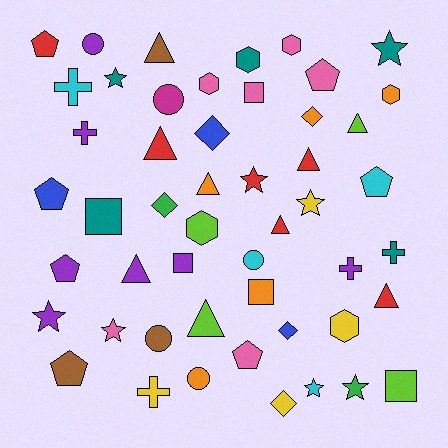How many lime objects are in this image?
There are 4 lime objects.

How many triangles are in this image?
There are 9 triangles.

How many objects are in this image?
There are 50 objects.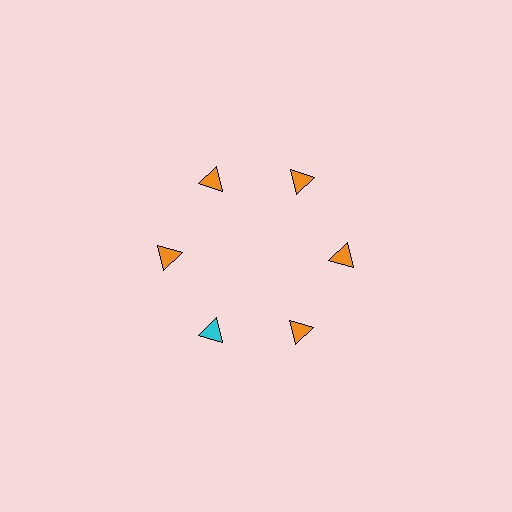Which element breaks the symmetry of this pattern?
The cyan triangle at roughly the 7 o'clock position breaks the symmetry. All other shapes are orange triangles.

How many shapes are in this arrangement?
There are 6 shapes arranged in a ring pattern.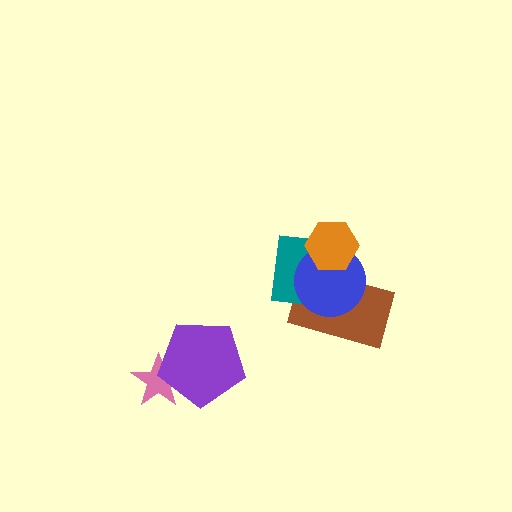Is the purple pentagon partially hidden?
No, no other shape covers it.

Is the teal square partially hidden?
Yes, it is partially covered by another shape.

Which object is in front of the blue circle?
The orange hexagon is in front of the blue circle.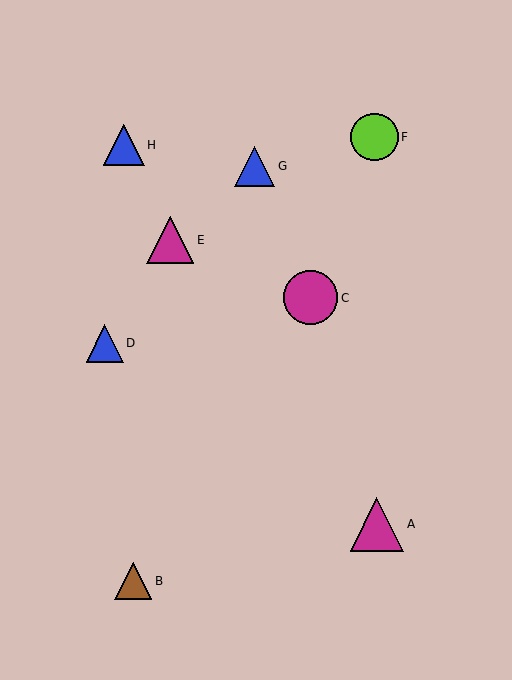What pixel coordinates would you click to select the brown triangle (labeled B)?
Click at (133, 581) to select the brown triangle B.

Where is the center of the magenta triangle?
The center of the magenta triangle is at (170, 240).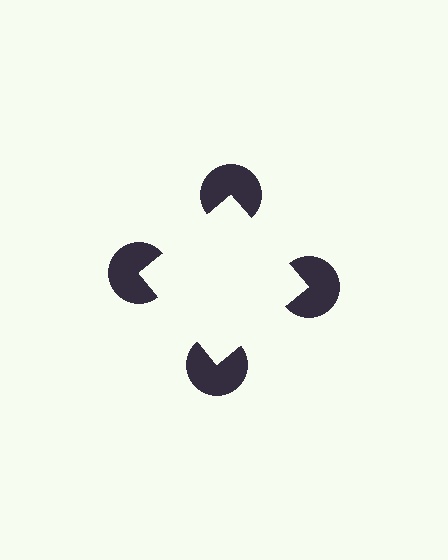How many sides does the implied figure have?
4 sides.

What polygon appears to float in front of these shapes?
An illusory square — its edges are inferred from the aligned wedge cuts in the pac-man discs, not physically drawn.